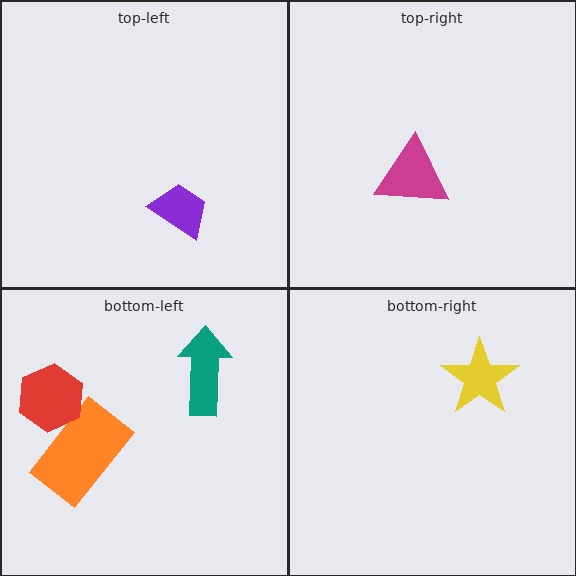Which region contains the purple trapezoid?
The top-left region.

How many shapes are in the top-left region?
1.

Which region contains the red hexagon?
The bottom-left region.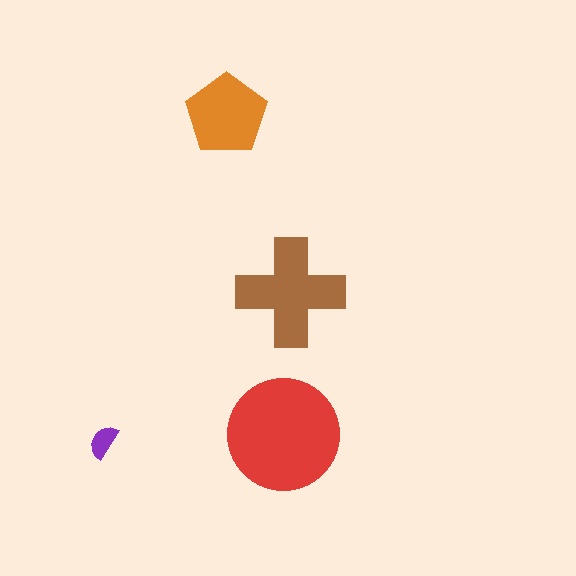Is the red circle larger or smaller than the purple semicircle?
Larger.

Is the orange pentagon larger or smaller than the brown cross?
Smaller.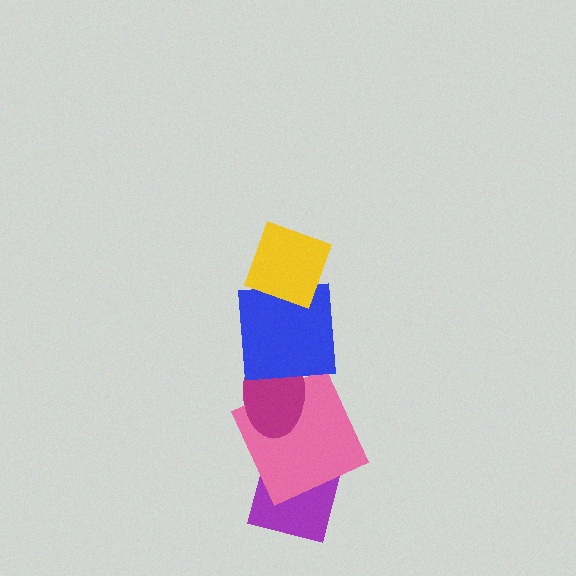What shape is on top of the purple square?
The pink square is on top of the purple square.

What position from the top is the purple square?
The purple square is 5th from the top.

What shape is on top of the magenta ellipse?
The blue square is on top of the magenta ellipse.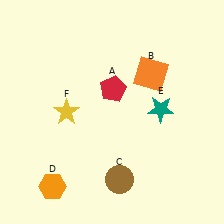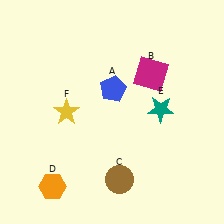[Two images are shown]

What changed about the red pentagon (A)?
In Image 1, A is red. In Image 2, it changed to blue.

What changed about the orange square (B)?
In Image 1, B is orange. In Image 2, it changed to magenta.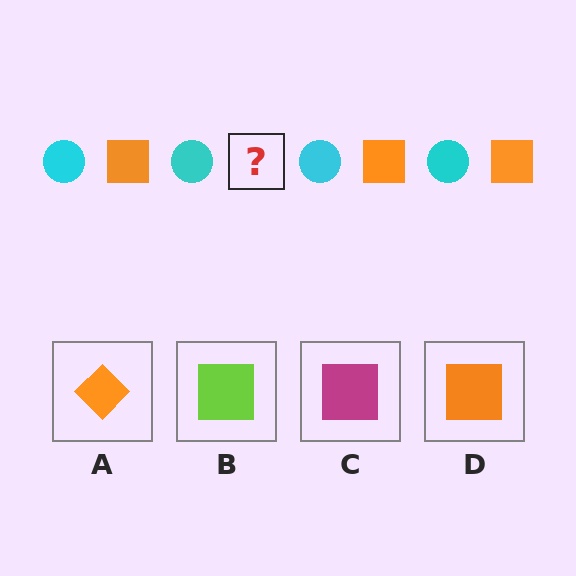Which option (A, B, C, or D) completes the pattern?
D.